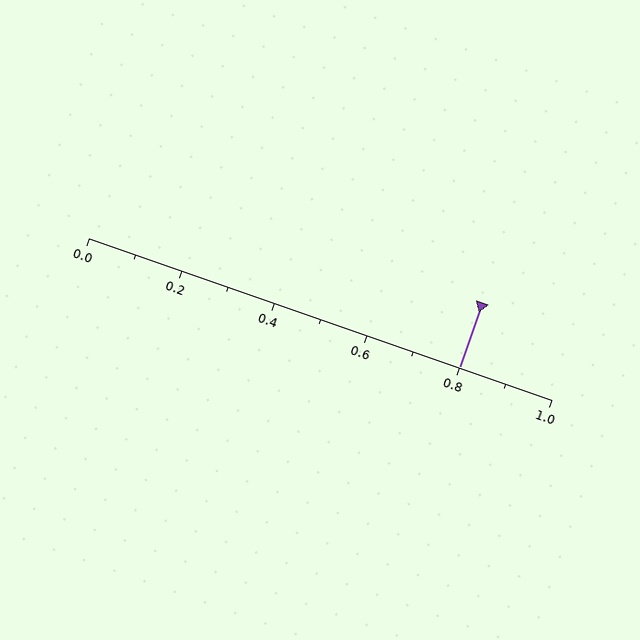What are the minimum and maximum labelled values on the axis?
The axis runs from 0.0 to 1.0.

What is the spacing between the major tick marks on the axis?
The major ticks are spaced 0.2 apart.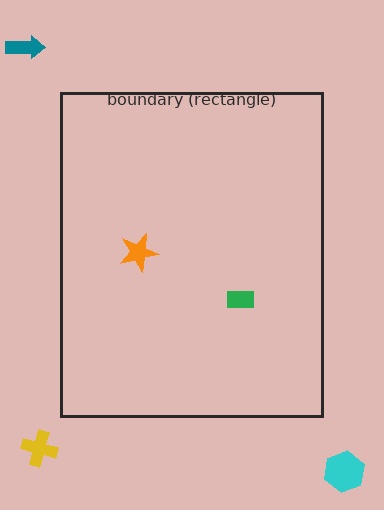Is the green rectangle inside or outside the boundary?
Inside.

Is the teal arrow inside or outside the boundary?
Outside.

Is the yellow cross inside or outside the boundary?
Outside.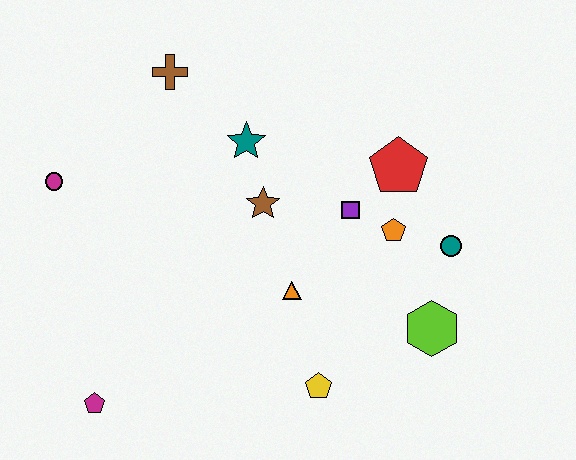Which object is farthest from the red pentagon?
The magenta pentagon is farthest from the red pentagon.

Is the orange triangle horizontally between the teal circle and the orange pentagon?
No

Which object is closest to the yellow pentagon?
The orange triangle is closest to the yellow pentagon.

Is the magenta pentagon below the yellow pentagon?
Yes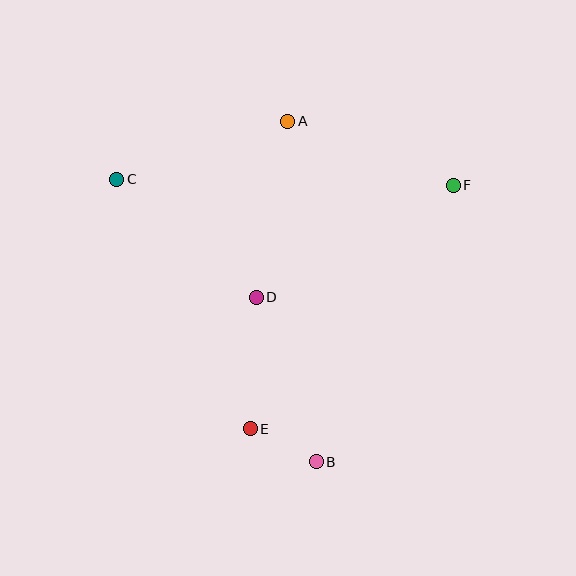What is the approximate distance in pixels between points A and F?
The distance between A and F is approximately 177 pixels.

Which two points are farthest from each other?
Points B and C are farthest from each other.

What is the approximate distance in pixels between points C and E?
The distance between C and E is approximately 283 pixels.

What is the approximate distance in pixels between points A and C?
The distance between A and C is approximately 181 pixels.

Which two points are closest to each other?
Points B and E are closest to each other.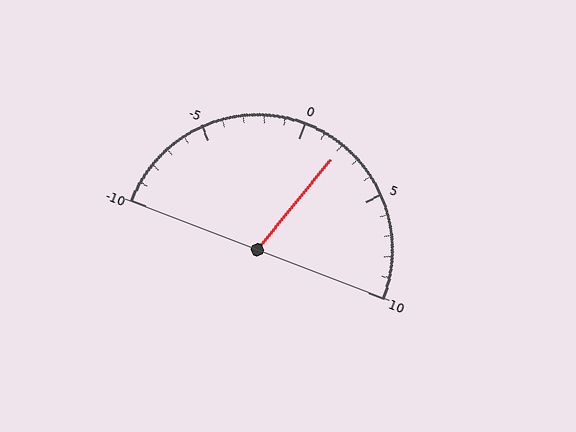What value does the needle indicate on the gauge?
The needle indicates approximately 2.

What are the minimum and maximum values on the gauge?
The gauge ranges from -10 to 10.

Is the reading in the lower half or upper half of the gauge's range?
The reading is in the upper half of the range (-10 to 10).